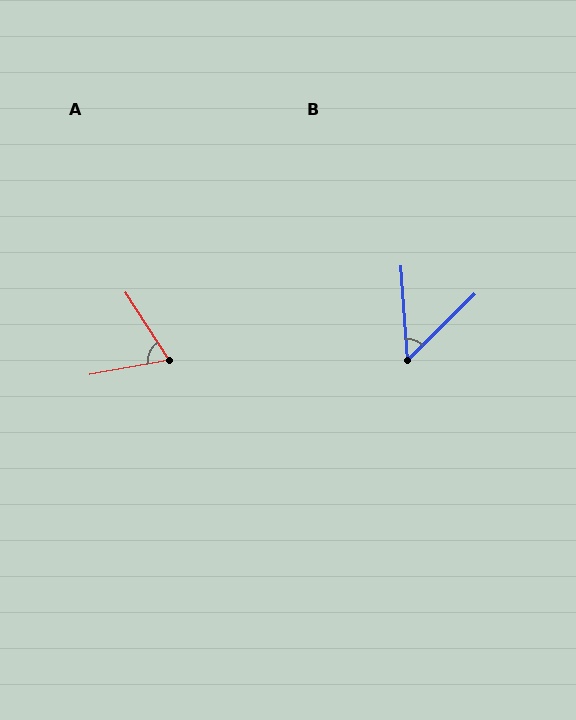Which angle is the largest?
A, at approximately 68 degrees.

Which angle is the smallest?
B, at approximately 49 degrees.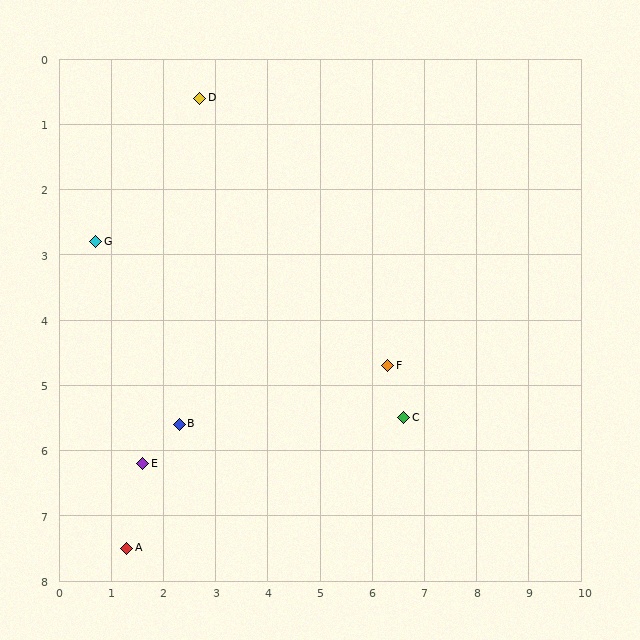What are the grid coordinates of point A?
Point A is at approximately (1.3, 7.5).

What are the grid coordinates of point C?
Point C is at approximately (6.6, 5.5).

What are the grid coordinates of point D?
Point D is at approximately (2.7, 0.6).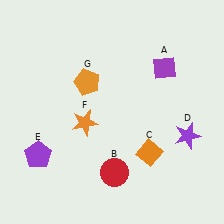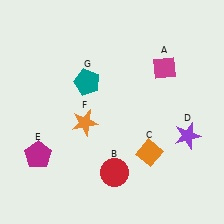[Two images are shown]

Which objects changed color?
A changed from purple to magenta. E changed from purple to magenta. G changed from orange to teal.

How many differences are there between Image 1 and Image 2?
There are 3 differences between the two images.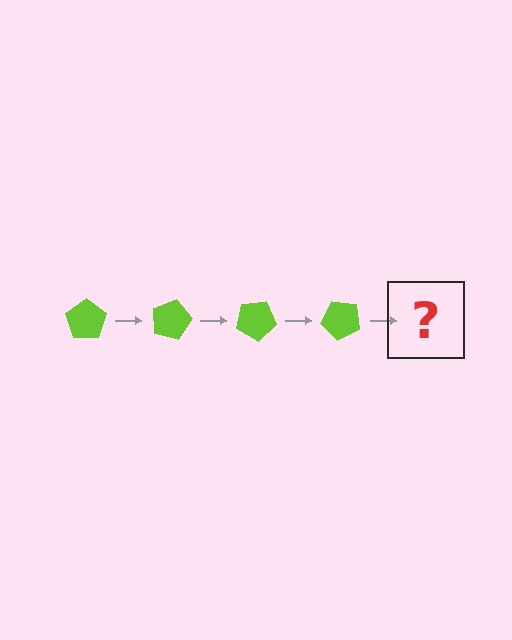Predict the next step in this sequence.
The next step is a lime pentagon rotated 60 degrees.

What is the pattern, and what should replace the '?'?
The pattern is that the pentagon rotates 15 degrees each step. The '?' should be a lime pentagon rotated 60 degrees.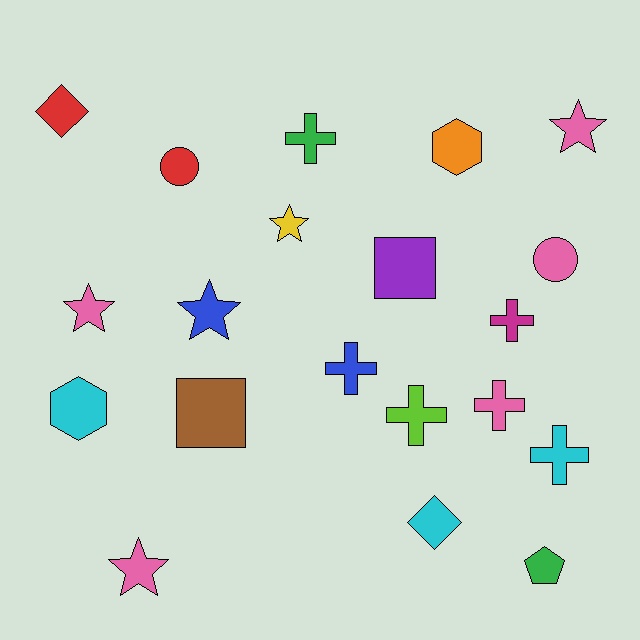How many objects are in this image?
There are 20 objects.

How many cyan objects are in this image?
There are 3 cyan objects.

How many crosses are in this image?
There are 6 crosses.